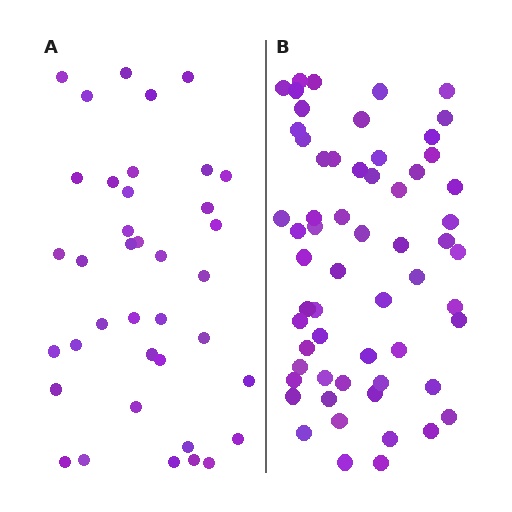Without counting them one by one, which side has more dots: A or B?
Region B (the right region) has more dots.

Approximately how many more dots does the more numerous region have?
Region B has approximately 20 more dots than region A.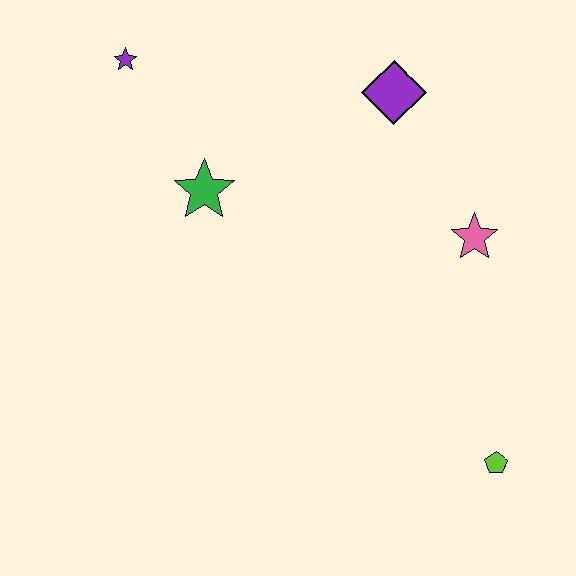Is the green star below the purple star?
Yes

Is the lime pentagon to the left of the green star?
No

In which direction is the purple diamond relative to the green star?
The purple diamond is to the right of the green star.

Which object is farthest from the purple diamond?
The lime pentagon is farthest from the purple diamond.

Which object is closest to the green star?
The purple star is closest to the green star.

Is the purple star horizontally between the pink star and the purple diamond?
No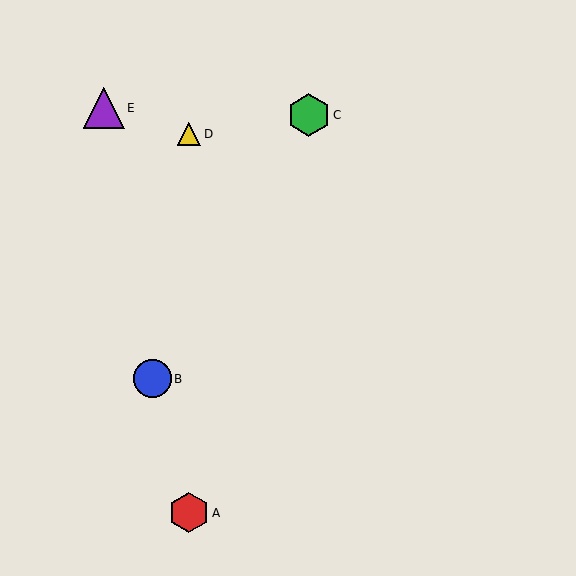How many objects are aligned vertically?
2 objects (A, D) are aligned vertically.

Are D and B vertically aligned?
No, D is at x≈189 and B is at x≈152.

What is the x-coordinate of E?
Object E is at x≈104.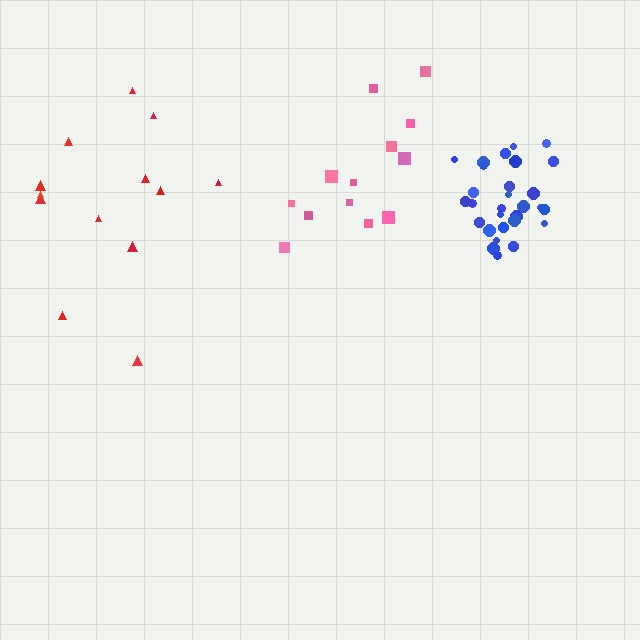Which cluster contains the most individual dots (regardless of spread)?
Blue (29).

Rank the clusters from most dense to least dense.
blue, pink, red.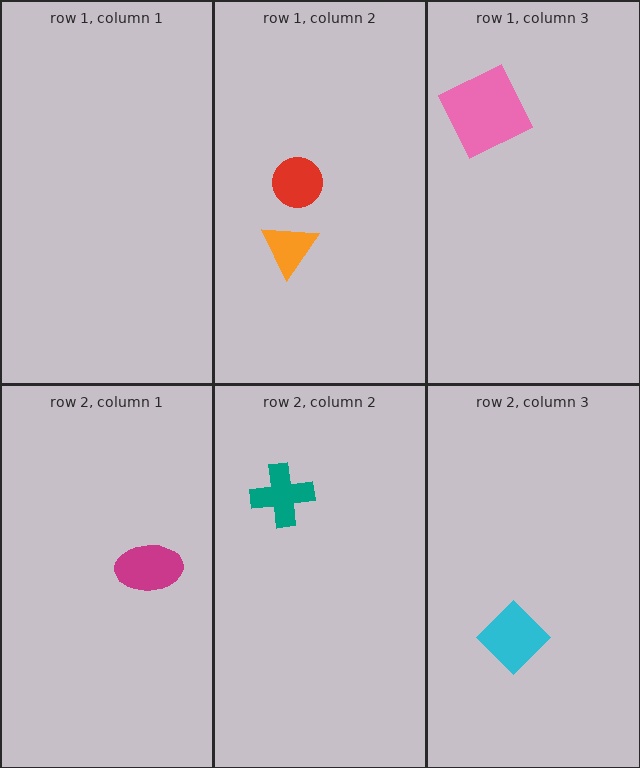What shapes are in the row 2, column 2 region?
The teal cross.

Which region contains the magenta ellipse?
The row 2, column 1 region.